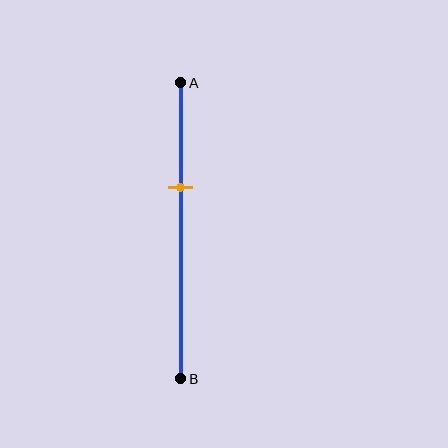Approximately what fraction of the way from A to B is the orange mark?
The orange mark is approximately 35% of the way from A to B.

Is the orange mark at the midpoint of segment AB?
No, the mark is at about 35% from A, not at the 50% midpoint.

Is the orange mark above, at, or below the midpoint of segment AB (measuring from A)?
The orange mark is above the midpoint of segment AB.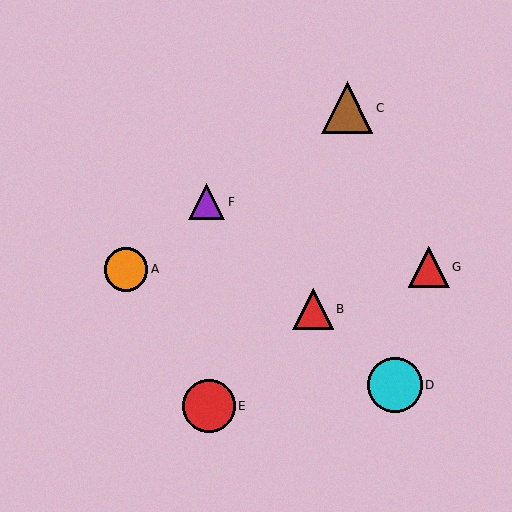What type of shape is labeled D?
Shape D is a cyan circle.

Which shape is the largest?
The cyan circle (labeled D) is the largest.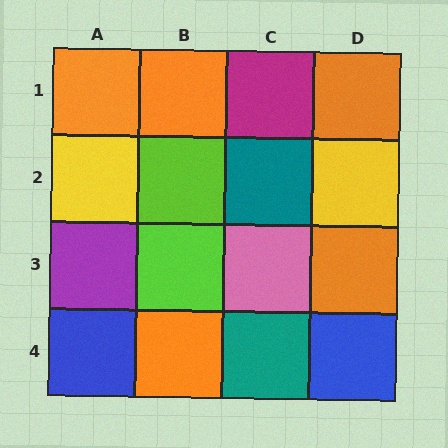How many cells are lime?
2 cells are lime.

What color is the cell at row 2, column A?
Yellow.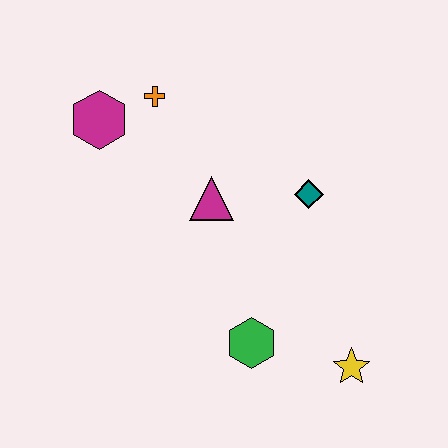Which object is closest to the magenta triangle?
The teal diamond is closest to the magenta triangle.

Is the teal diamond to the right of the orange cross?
Yes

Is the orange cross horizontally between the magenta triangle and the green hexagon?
No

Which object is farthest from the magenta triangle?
The yellow star is farthest from the magenta triangle.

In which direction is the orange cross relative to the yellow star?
The orange cross is above the yellow star.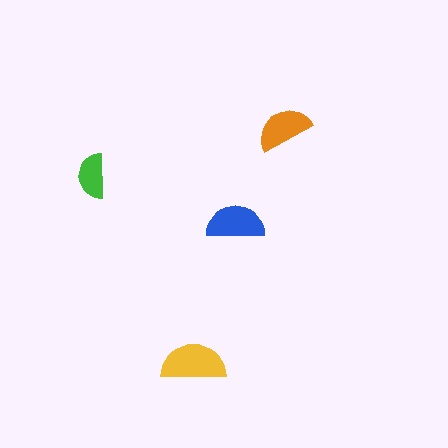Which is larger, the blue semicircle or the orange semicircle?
The blue one.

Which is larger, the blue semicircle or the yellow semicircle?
The yellow one.